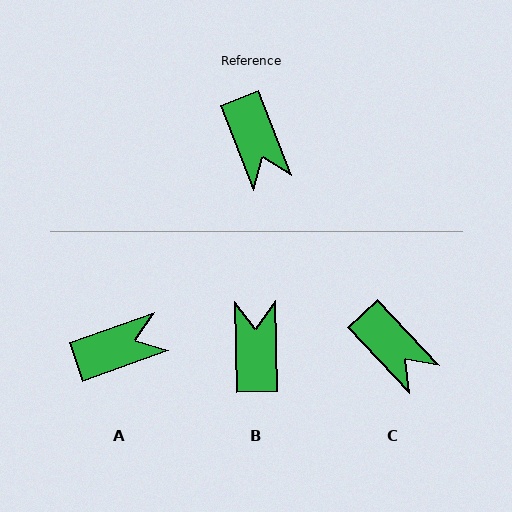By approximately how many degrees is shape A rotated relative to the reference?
Approximately 89 degrees counter-clockwise.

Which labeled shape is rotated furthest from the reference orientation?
B, about 160 degrees away.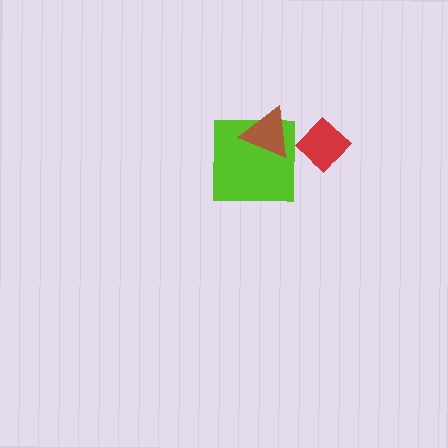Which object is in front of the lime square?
The brown triangle is in front of the lime square.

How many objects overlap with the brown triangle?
1 object overlaps with the brown triangle.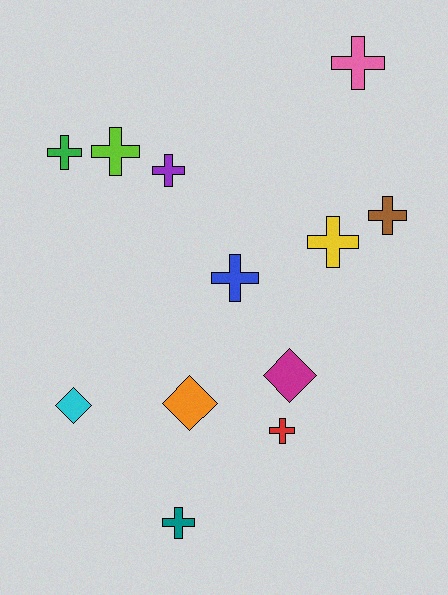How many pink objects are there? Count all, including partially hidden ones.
There is 1 pink object.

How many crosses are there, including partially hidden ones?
There are 9 crosses.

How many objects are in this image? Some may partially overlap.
There are 12 objects.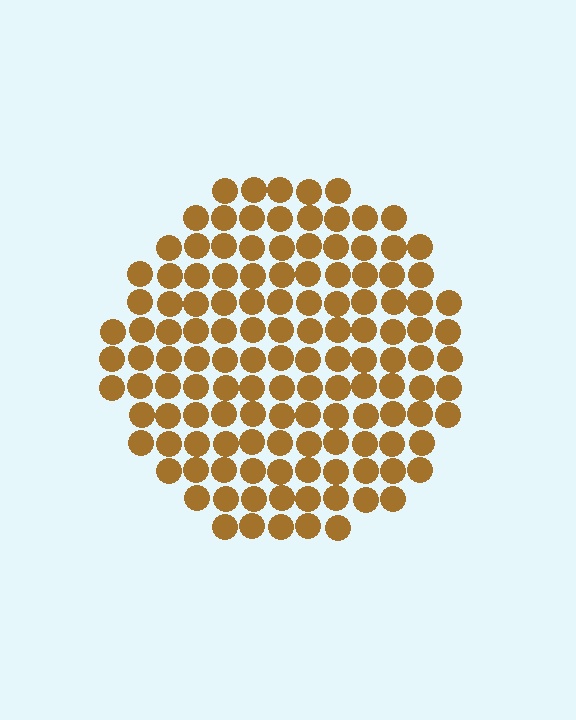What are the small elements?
The small elements are circles.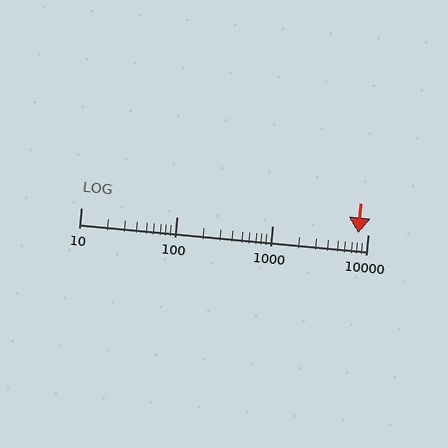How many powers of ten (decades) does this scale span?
The scale spans 3 decades, from 10 to 10000.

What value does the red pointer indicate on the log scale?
The pointer indicates approximately 7900.